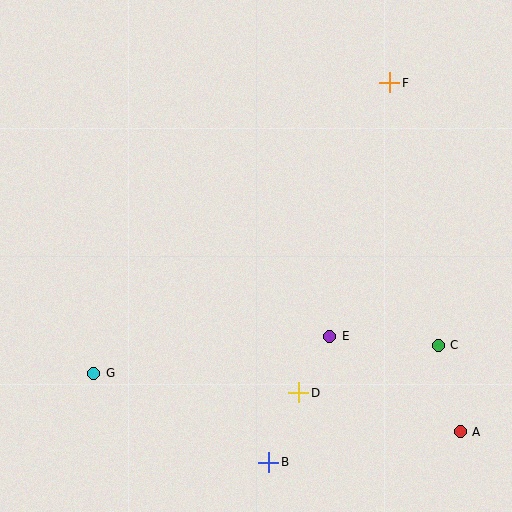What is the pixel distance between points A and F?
The distance between A and F is 356 pixels.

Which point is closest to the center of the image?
Point E at (330, 336) is closest to the center.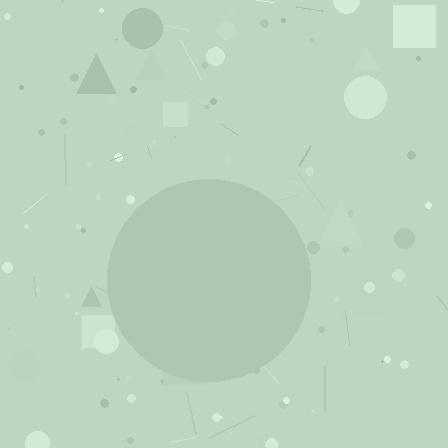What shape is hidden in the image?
A circle is hidden in the image.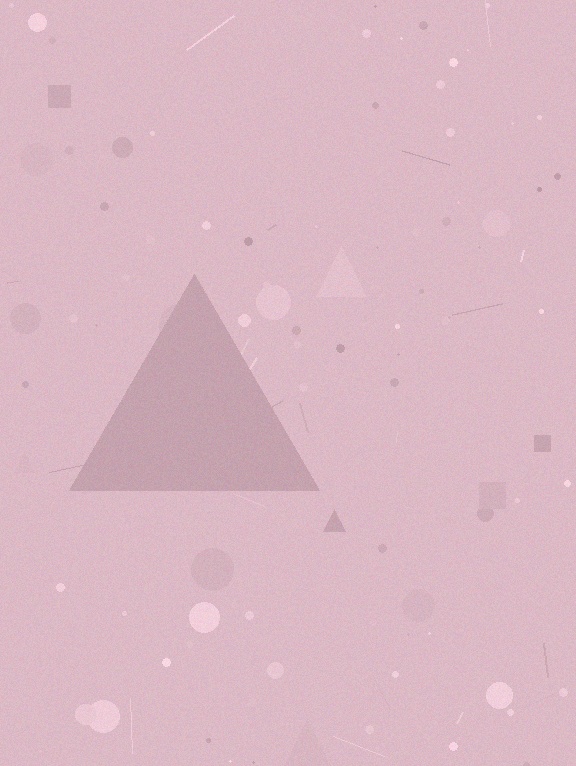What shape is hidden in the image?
A triangle is hidden in the image.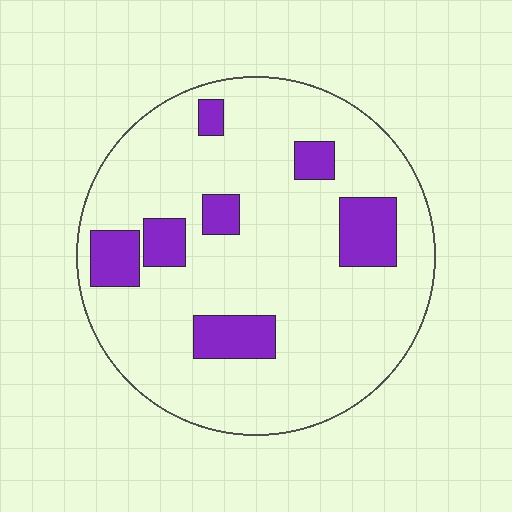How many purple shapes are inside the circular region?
7.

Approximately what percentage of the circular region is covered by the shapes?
Approximately 15%.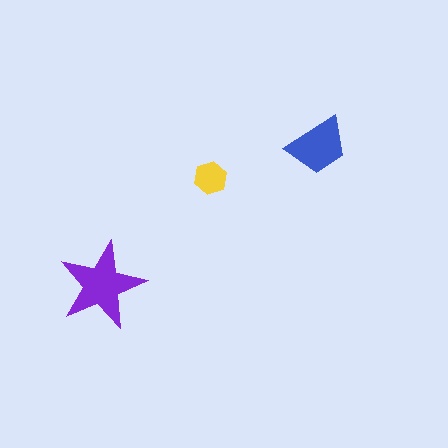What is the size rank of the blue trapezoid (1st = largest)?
2nd.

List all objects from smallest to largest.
The yellow hexagon, the blue trapezoid, the purple star.